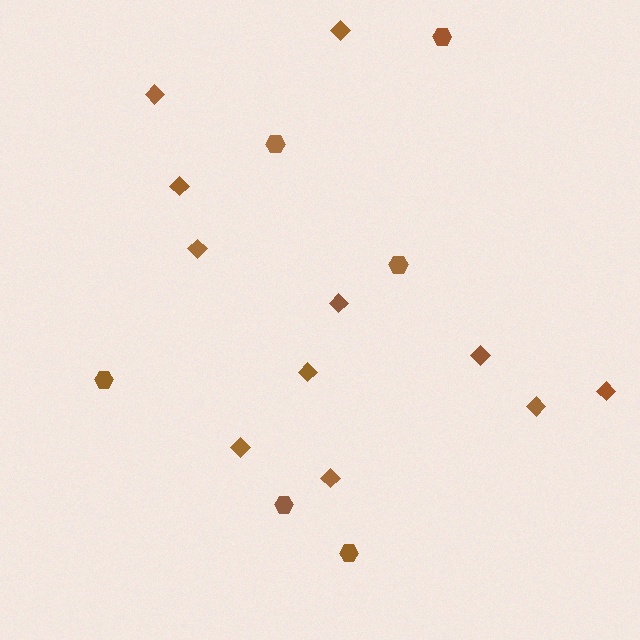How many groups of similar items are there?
There are 2 groups: one group of diamonds (11) and one group of hexagons (6).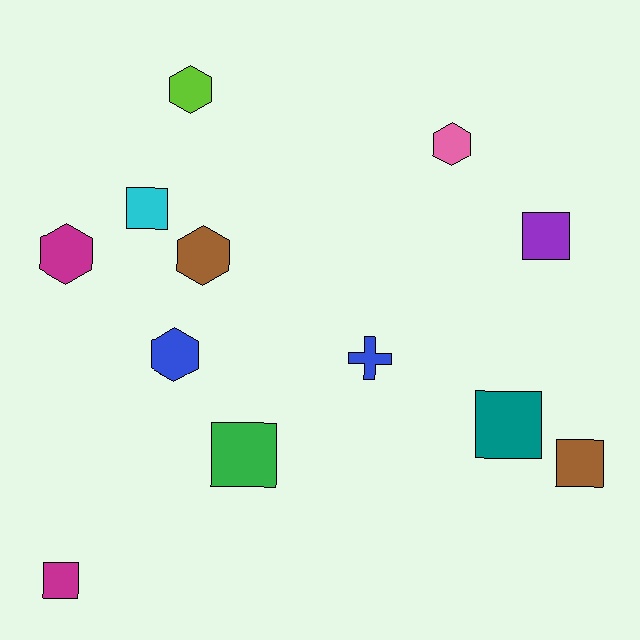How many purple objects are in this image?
There is 1 purple object.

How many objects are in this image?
There are 12 objects.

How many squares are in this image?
There are 6 squares.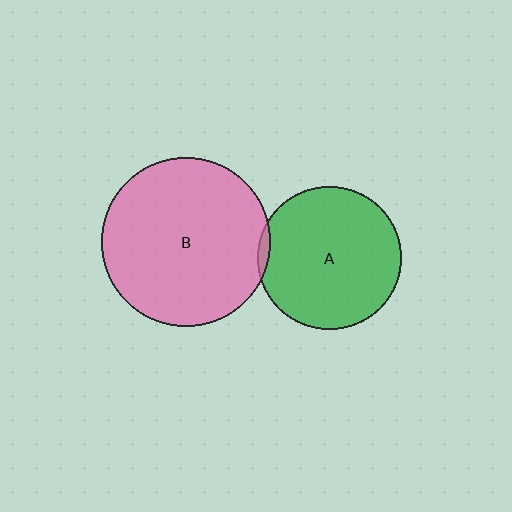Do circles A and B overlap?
Yes.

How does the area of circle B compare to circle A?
Approximately 1.4 times.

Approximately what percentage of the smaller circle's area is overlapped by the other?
Approximately 5%.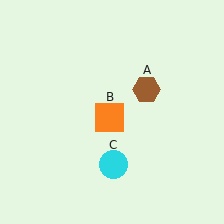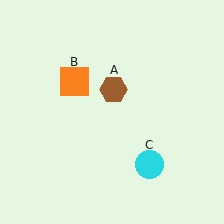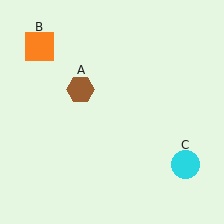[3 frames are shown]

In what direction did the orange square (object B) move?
The orange square (object B) moved up and to the left.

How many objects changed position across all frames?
3 objects changed position: brown hexagon (object A), orange square (object B), cyan circle (object C).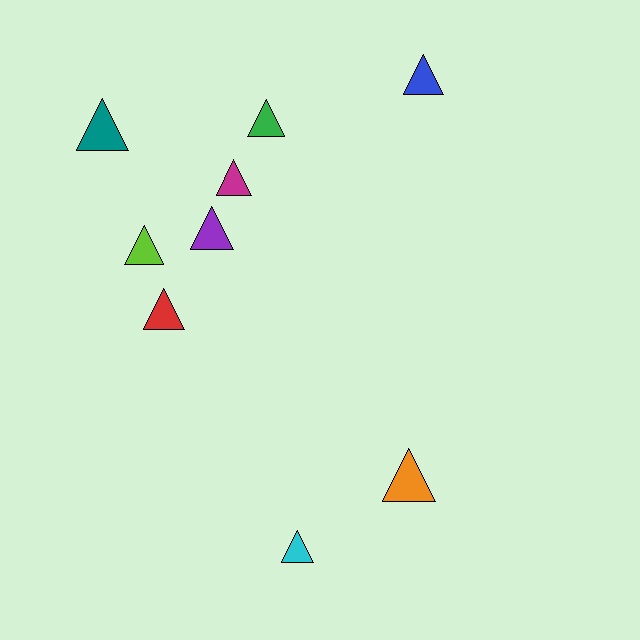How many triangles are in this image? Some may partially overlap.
There are 9 triangles.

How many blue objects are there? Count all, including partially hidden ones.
There is 1 blue object.